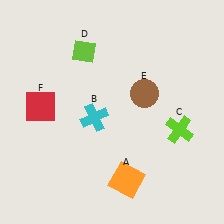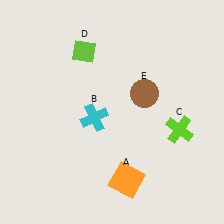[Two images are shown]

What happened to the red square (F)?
The red square (F) was removed in Image 2. It was in the top-left area of Image 1.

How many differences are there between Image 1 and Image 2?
There is 1 difference between the two images.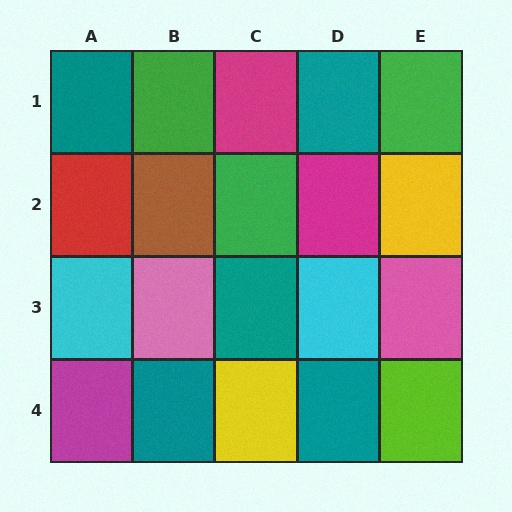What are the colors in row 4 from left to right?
Magenta, teal, yellow, teal, lime.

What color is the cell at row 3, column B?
Pink.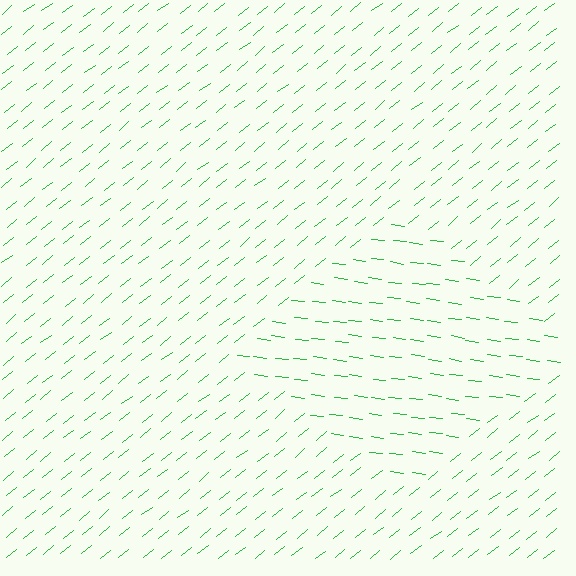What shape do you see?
I see a diamond.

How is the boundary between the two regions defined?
The boundary is defined purely by a change in line orientation (approximately 45 degrees difference). All lines are the same color and thickness.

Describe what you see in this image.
The image is filled with small green line segments. A diamond region in the image has lines oriented differently from the surrounding lines, creating a visible texture boundary.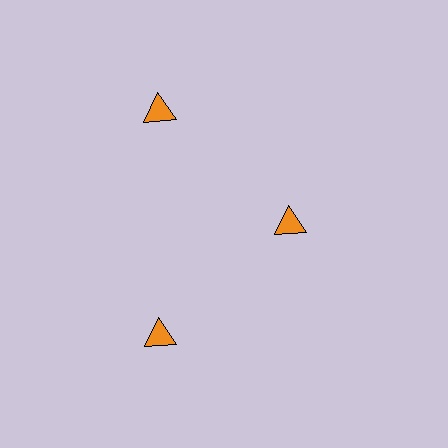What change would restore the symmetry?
The symmetry would be restored by moving it outward, back onto the ring so that all 3 triangles sit at equal angles and equal distance from the center.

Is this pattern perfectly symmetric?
No. The 3 orange triangles are arranged in a ring, but one element near the 3 o'clock position is pulled inward toward the center, breaking the 3-fold rotational symmetry.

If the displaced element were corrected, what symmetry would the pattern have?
It would have 3-fold rotational symmetry — the pattern would map onto itself every 120 degrees.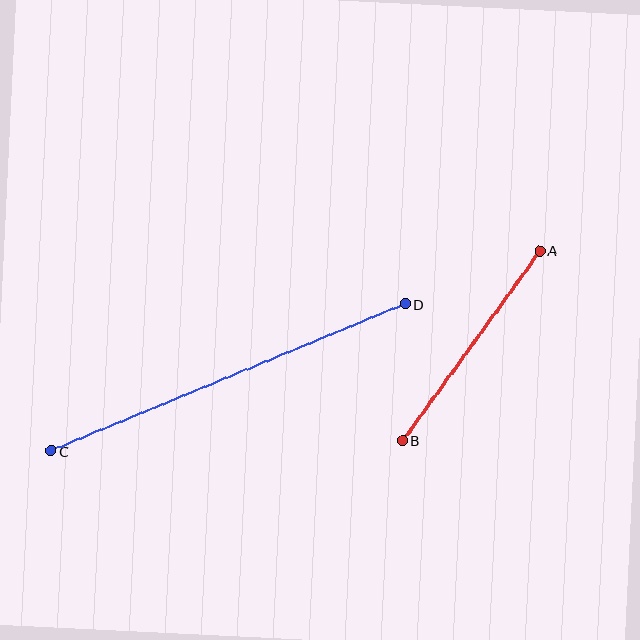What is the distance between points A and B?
The distance is approximately 234 pixels.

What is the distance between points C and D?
The distance is approximately 383 pixels.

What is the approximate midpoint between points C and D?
The midpoint is at approximately (228, 377) pixels.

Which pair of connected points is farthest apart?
Points C and D are farthest apart.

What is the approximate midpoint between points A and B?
The midpoint is at approximately (471, 346) pixels.